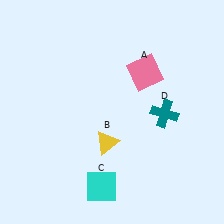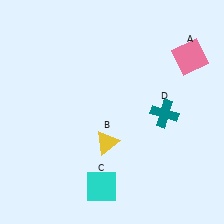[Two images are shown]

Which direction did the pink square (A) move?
The pink square (A) moved right.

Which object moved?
The pink square (A) moved right.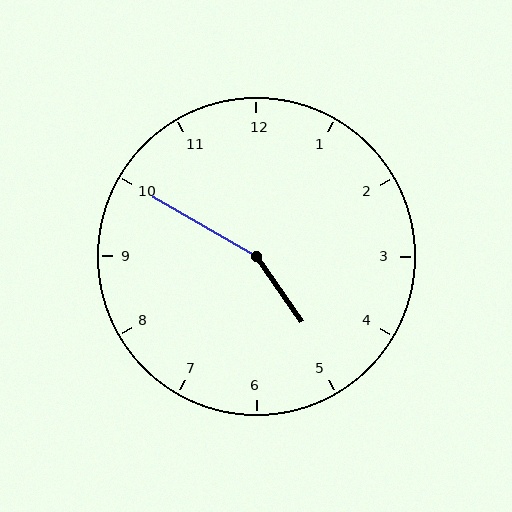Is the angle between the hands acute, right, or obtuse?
It is obtuse.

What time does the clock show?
4:50.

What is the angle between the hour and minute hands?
Approximately 155 degrees.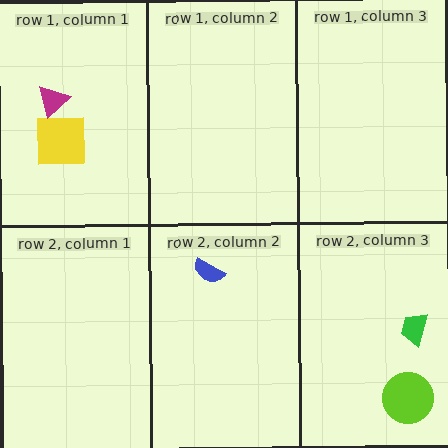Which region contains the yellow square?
The row 1, column 1 region.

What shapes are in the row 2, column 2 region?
The blue semicircle.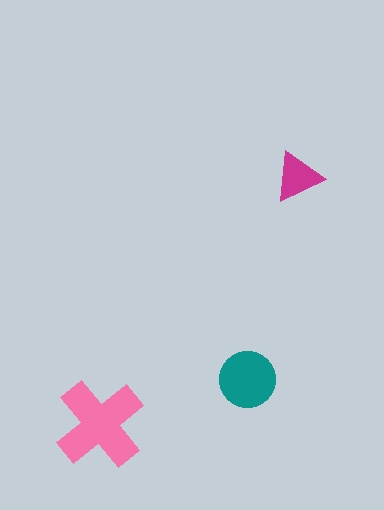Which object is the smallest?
The magenta triangle.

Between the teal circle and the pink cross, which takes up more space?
The pink cross.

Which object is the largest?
The pink cross.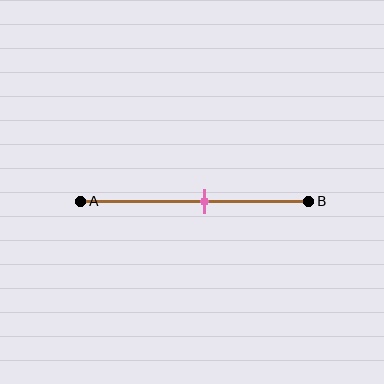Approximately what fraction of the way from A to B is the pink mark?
The pink mark is approximately 55% of the way from A to B.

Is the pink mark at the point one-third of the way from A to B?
No, the mark is at about 55% from A, not at the 33% one-third point.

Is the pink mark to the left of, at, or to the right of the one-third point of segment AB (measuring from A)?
The pink mark is to the right of the one-third point of segment AB.